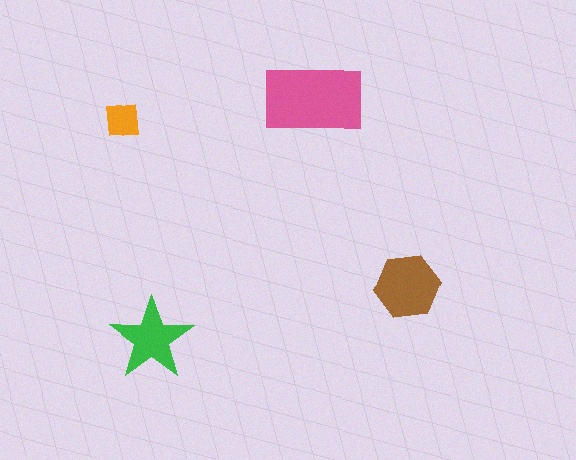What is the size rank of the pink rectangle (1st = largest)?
1st.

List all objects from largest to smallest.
The pink rectangle, the brown hexagon, the green star, the orange square.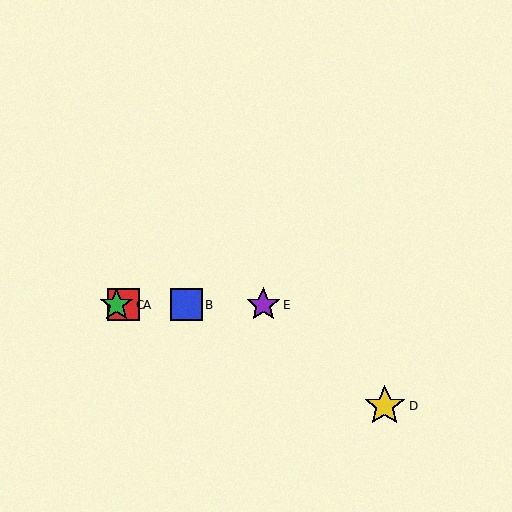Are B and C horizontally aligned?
Yes, both are at y≈305.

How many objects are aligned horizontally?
4 objects (A, B, C, E) are aligned horizontally.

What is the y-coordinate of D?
Object D is at y≈406.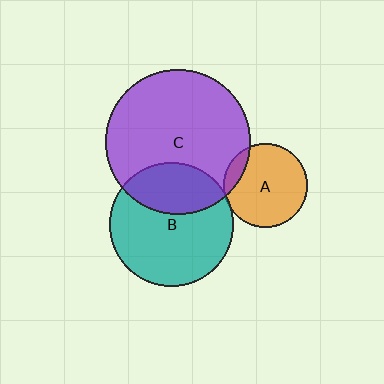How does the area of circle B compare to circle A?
Approximately 2.2 times.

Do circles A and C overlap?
Yes.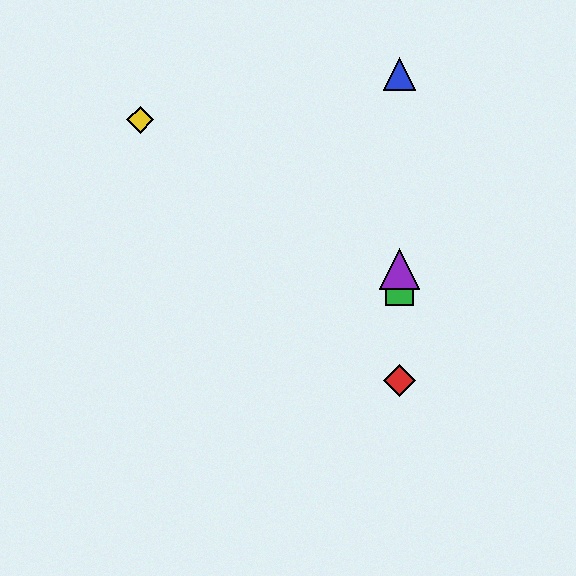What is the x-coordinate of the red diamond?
The red diamond is at x≈399.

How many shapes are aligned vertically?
4 shapes (the red diamond, the blue triangle, the green square, the purple triangle) are aligned vertically.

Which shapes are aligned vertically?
The red diamond, the blue triangle, the green square, the purple triangle are aligned vertically.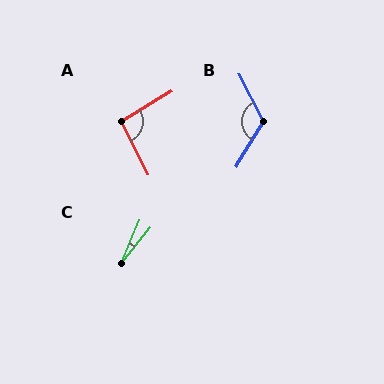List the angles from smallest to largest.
C (16°), A (95°), B (122°).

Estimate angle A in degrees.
Approximately 95 degrees.